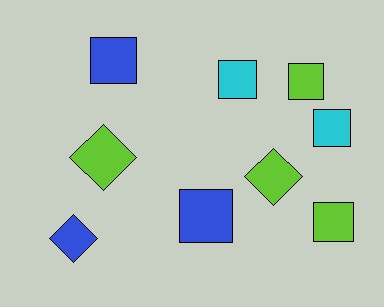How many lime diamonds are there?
There are 2 lime diamonds.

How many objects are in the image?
There are 9 objects.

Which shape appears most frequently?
Square, with 6 objects.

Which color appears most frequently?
Lime, with 4 objects.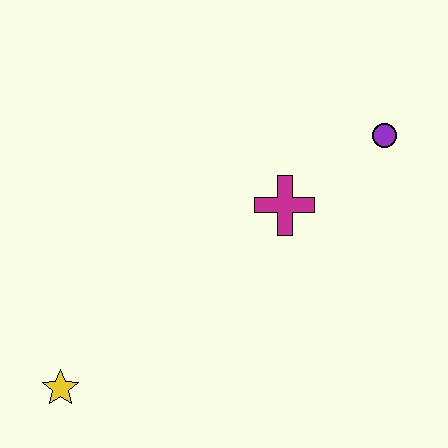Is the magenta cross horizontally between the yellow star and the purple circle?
Yes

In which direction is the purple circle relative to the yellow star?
The purple circle is to the right of the yellow star.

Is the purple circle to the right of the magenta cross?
Yes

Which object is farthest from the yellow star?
The purple circle is farthest from the yellow star.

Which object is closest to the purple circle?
The magenta cross is closest to the purple circle.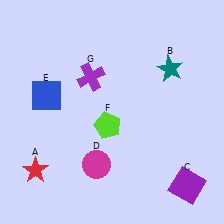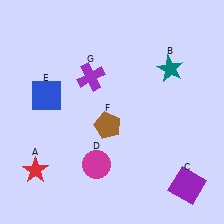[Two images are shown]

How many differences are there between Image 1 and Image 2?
There is 1 difference between the two images.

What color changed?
The pentagon (F) changed from lime in Image 1 to brown in Image 2.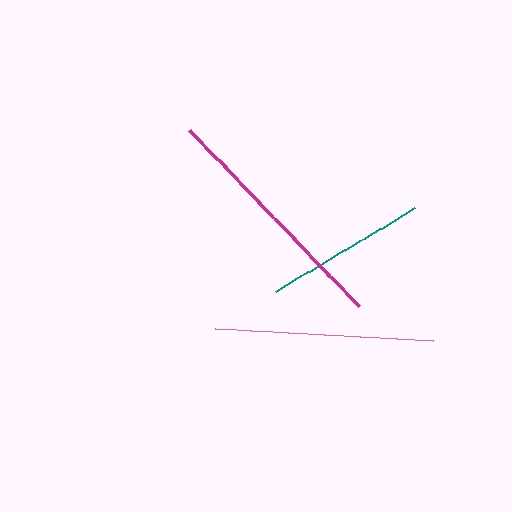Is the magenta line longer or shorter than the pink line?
The magenta line is longer than the pink line.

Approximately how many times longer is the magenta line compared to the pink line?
The magenta line is approximately 1.1 times the length of the pink line.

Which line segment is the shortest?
The teal line is the shortest at approximately 162 pixels.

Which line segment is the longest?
The magenta line is the longest at approximately 244 pixels.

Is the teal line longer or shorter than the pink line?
The pink line is longer than the teal line.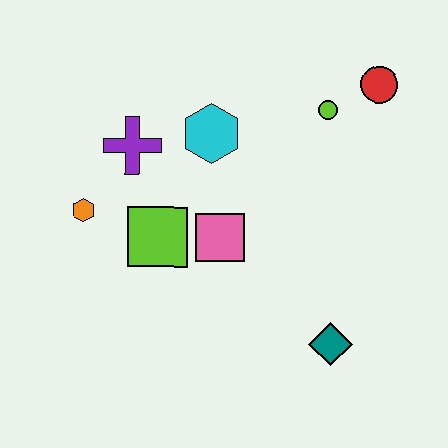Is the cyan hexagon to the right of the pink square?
No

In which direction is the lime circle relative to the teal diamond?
The lime circle is above the teal diamond.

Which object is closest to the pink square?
The lime square is closest to the pink square.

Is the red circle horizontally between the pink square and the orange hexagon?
No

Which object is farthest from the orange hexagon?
The red circle is farthest from the orange hexagon.